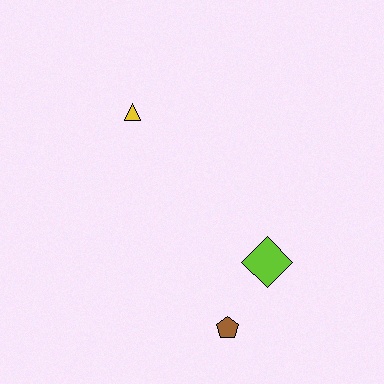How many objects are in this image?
There are 3 objects.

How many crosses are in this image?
There are no crosses.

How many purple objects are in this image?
There are no purple objects.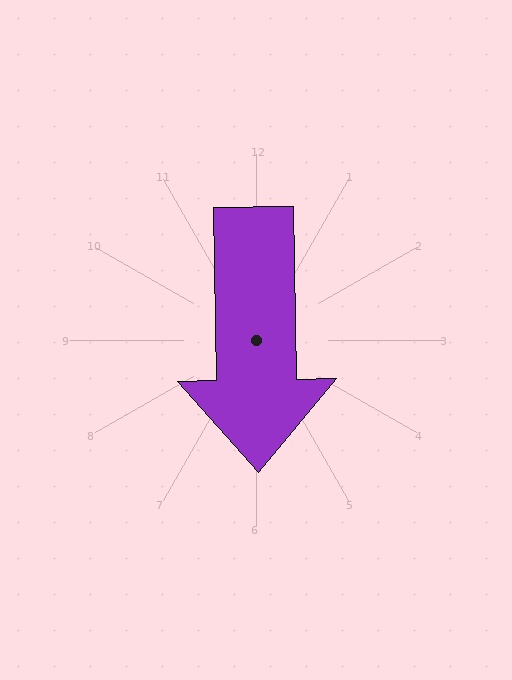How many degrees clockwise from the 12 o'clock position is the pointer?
Approximately 179 degrees.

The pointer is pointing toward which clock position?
Roughly 6 o'clock.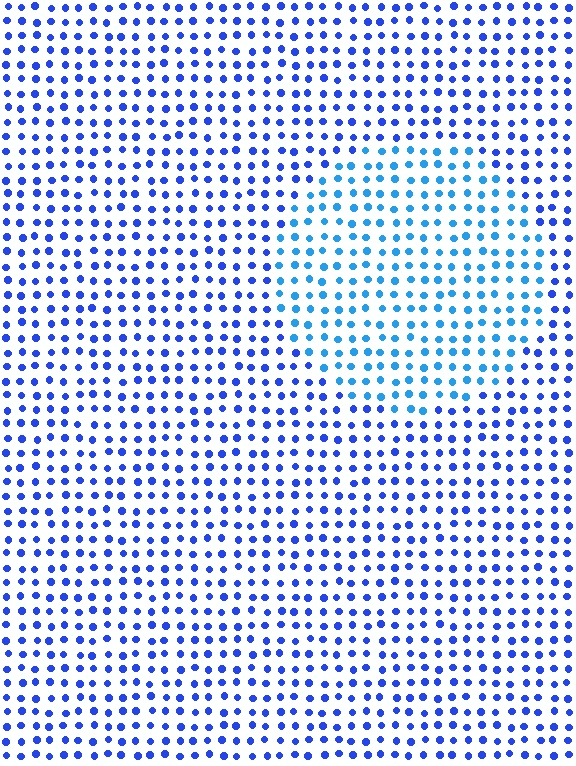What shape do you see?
I see a circle.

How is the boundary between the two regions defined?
The boundary is defined purely by a slight shift in hue (about 27 degrees). Spacing, size, and orientation are identical on both sides.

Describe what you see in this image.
The image is filled with small blue elements in a uniform arrangement. A circle-shaped region is visible where the elements are tinted to a slightly different hue, forming a subtle color boundary.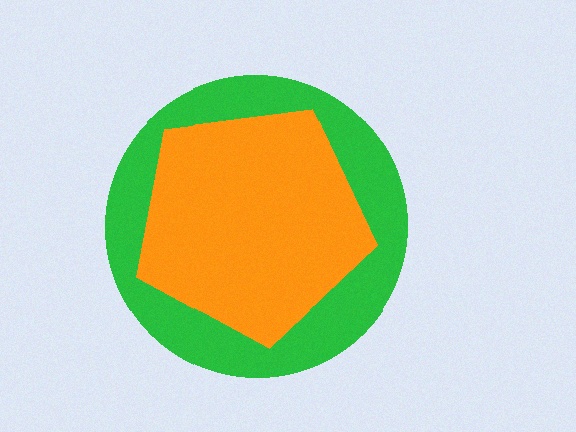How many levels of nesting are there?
2.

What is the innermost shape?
The orange pentagon.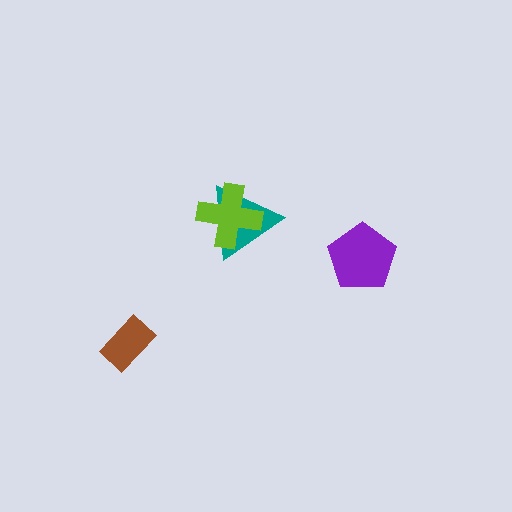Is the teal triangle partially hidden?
Yes, it is partially covered by another shape.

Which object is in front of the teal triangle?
The lime cross is in front of the teal triangle.